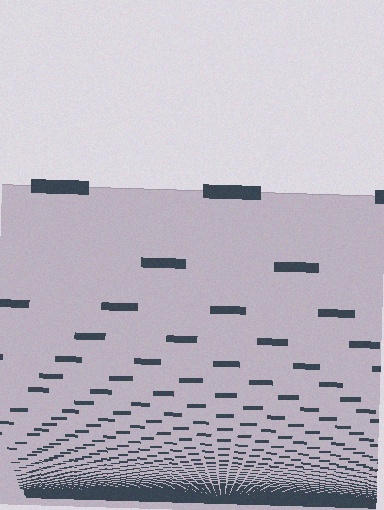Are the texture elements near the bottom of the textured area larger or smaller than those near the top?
Smaller. The gradient is inverted — elements near the bottom are smaller and denser.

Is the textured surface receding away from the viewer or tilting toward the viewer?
The surface appears to tilt toward the viewer. Texture elements get larger and sparser toward the top.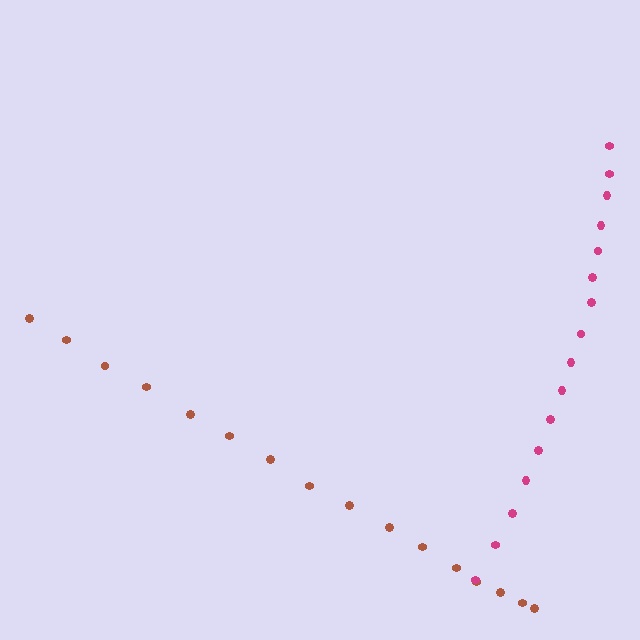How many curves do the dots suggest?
There are 2 distinct paths.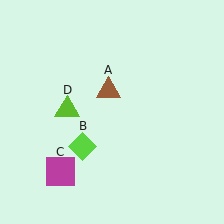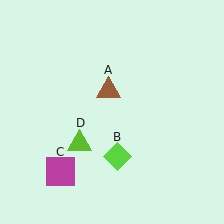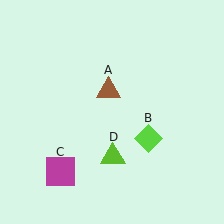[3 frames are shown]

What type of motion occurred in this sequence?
The lime diamond (object B), lime triangle (object D) rotated counterclockwise around the center of the scene.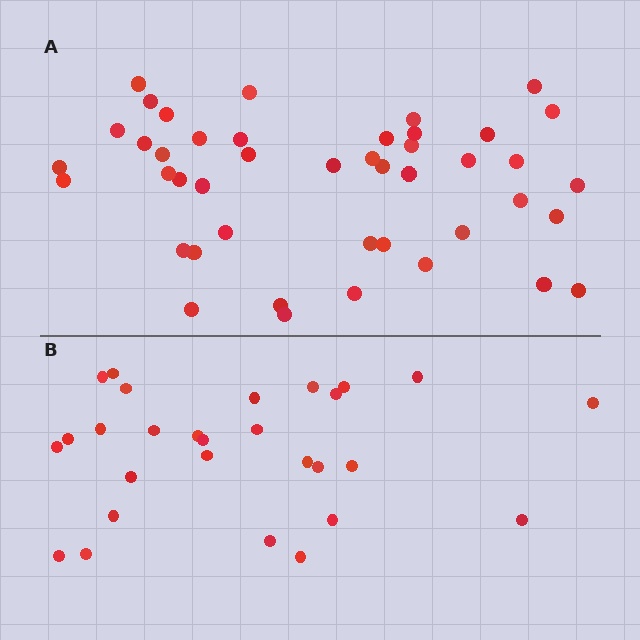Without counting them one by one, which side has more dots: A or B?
Region A (the top region) has more dots.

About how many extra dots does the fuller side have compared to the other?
Region A has approximately 15 more dots than region B.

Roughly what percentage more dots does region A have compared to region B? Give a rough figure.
About 55% more.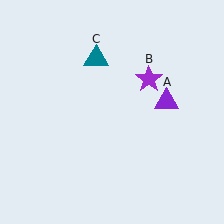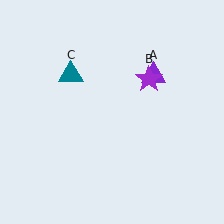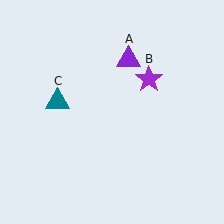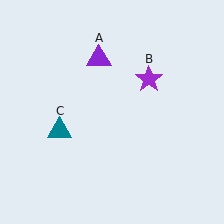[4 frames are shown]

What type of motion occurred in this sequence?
The purple triangle (object A), teal triangle (object C) rotated counterclockwise around the center of the scene.